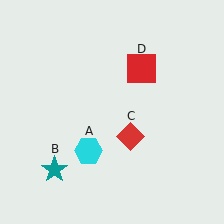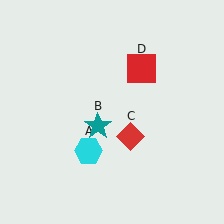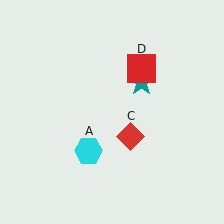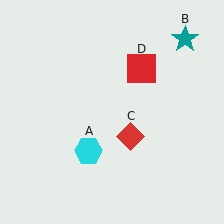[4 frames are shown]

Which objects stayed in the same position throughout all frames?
Cyan hexagon (object A) and red diamond (object C) and red square (object D) remained stationary.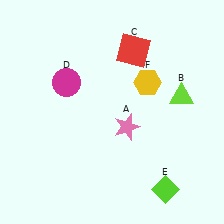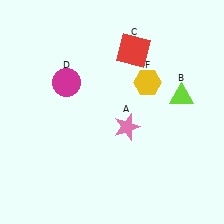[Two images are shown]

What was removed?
The lime diamond (E) was removed in Image 2.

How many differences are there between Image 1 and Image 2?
There is 1 difference between the two images.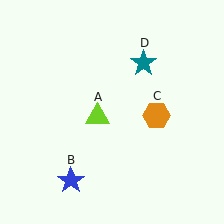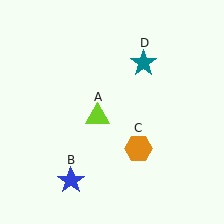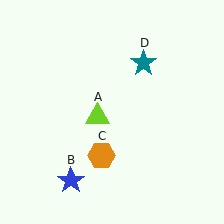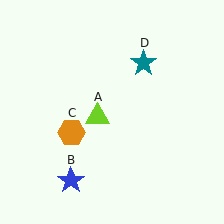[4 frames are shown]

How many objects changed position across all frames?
1 object changed position: orange hexagon (object C).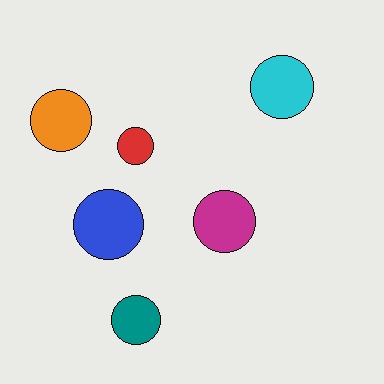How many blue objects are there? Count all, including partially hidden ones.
There is 1 blue object.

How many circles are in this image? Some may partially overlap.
There are 6 circles.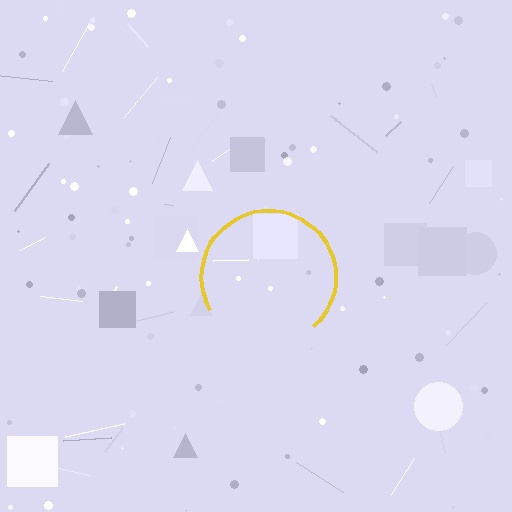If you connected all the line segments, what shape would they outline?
They would outline a circle.